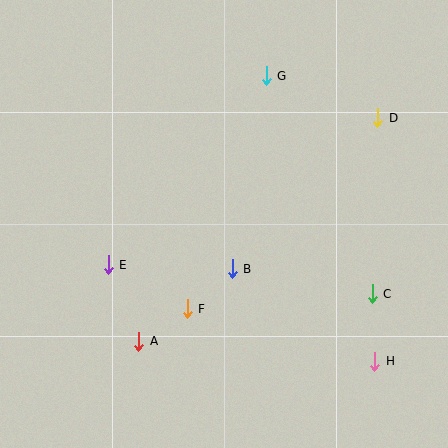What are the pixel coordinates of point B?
Point B is at (232, 269).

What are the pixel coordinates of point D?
Point D is at (378, 118).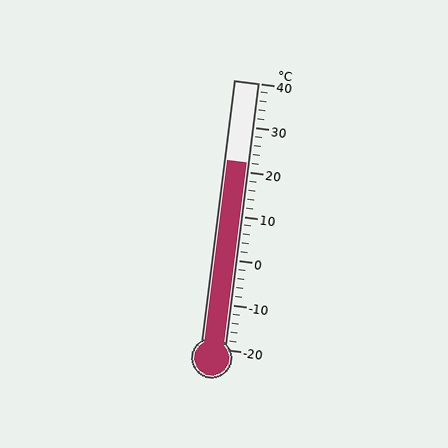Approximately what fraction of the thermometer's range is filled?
The thermometer is filled to approximately 70% of its range.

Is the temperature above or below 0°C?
The temperature is above 0°C.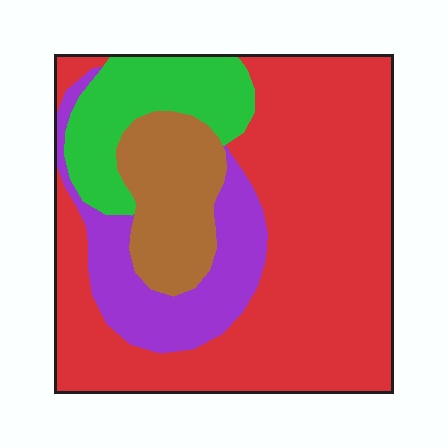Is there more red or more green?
Red.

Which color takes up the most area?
Red, at roughly 55%.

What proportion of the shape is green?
Green takes up about one eighth (1/8) of the shape.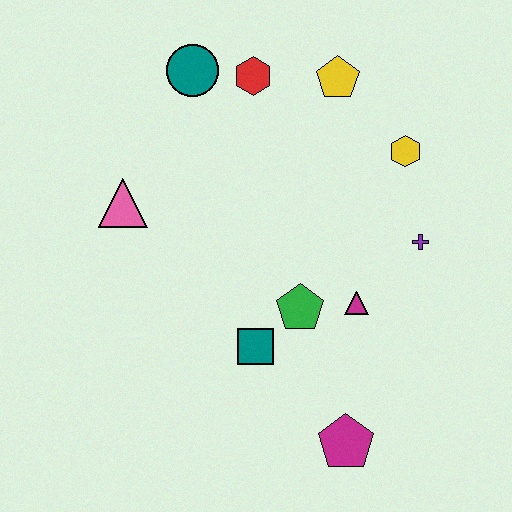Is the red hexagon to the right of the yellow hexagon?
No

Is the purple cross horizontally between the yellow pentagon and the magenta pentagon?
No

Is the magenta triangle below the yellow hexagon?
Yes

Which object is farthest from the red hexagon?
The magenta pentagon is farthest from the red hexagon.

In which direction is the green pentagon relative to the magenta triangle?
The green pentagon is to the left of the magenta triangle.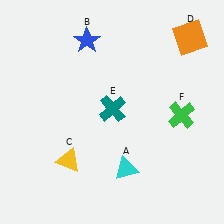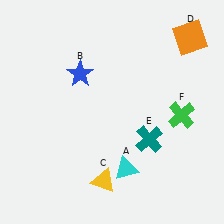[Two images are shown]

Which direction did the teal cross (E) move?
The teal cross (E) moved right.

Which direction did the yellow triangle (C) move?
The yellow triangle (C) moved right.